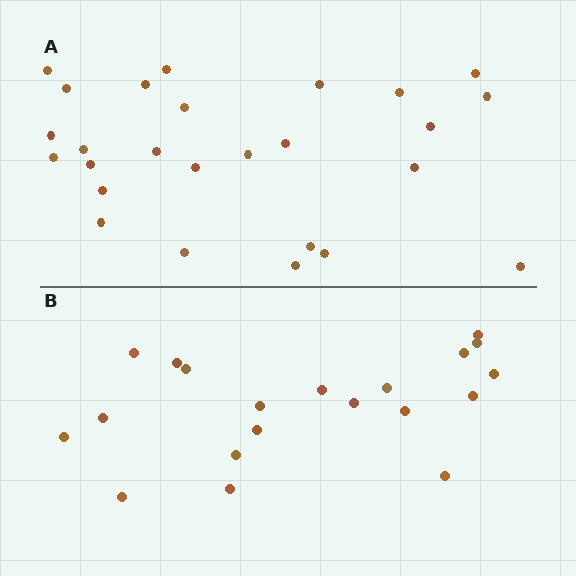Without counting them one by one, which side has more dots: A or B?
Region A (the top region) has more dots.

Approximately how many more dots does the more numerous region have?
Region A has about 6 more dots than region B.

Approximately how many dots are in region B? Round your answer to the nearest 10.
About 20 dots.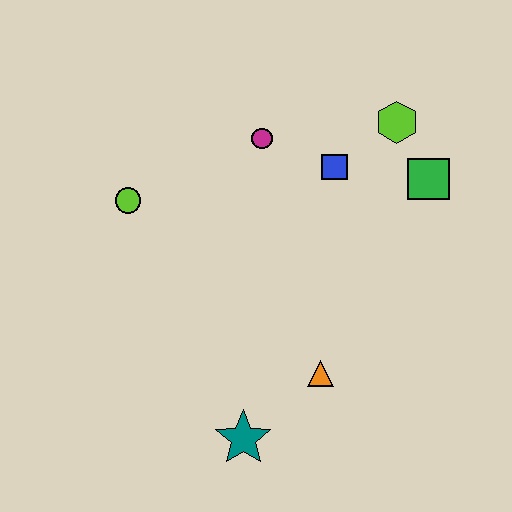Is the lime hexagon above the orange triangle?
Yes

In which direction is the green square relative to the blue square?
The green square is to the right of the blue square.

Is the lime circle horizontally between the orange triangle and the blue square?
No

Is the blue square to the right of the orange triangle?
Yes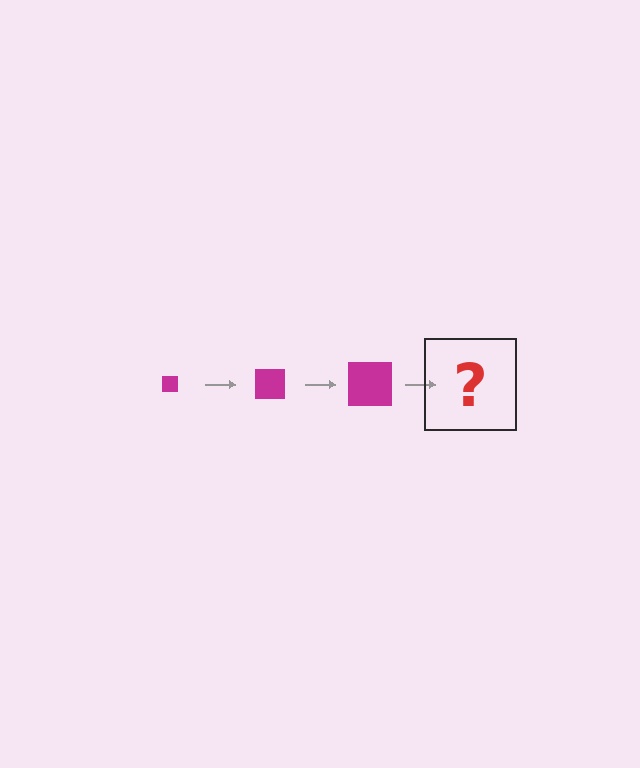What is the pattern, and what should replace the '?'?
The pattern is that the square gets progressively larger each step. The '?' should be a magenta square, larger than the previous one.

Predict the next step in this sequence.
The next step is a magenta square, larger than the previous one.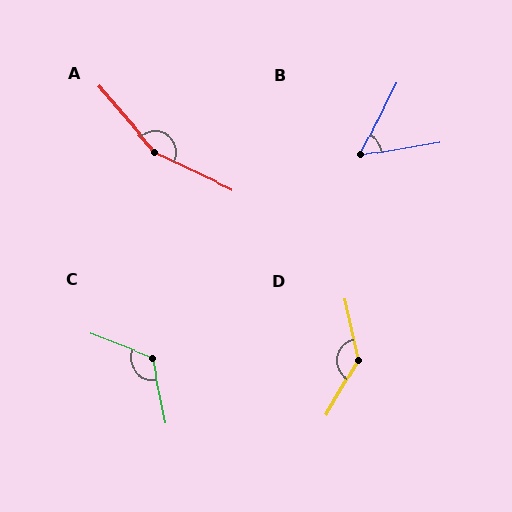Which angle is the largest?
A, at approximately 156 degrees.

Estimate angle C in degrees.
Approximately 122 degrees.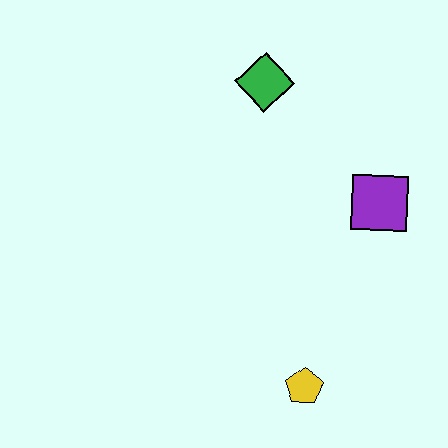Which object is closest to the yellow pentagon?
The purple square is closest to the yellow pentagon.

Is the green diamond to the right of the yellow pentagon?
No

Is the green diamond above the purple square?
Yes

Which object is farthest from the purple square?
The yellow pentagon is farthest from the purple square.